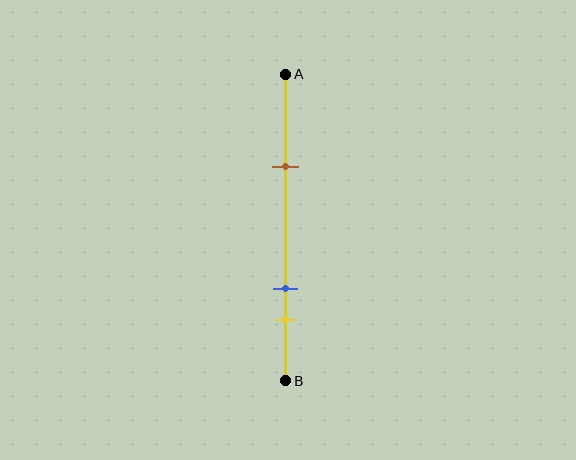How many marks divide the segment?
There are 3 marks dividing the segment.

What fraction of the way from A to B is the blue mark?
The blue mark is approximately 70% (0.7) of the way from A to B.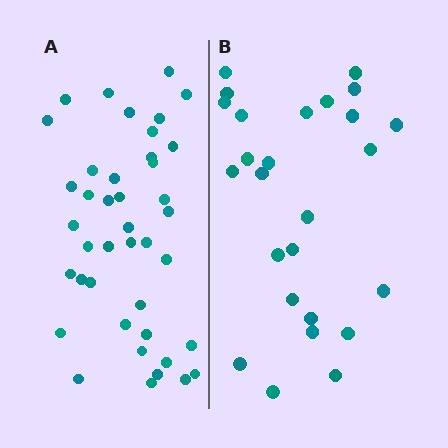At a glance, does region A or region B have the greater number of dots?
Region A (the left region) has more dots.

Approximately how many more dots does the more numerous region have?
Region A has approximately 15 more dots than region B.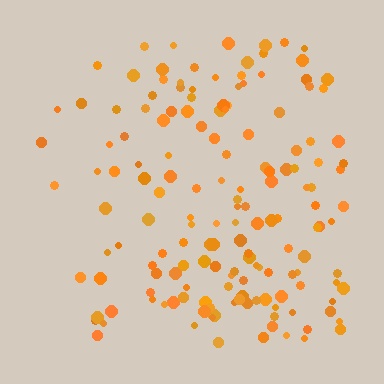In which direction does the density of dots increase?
From left to right, with the right side densest.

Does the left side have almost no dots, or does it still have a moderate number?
Still a moderate number, just noticeably fewer than the right.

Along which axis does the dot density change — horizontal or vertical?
Horizontal.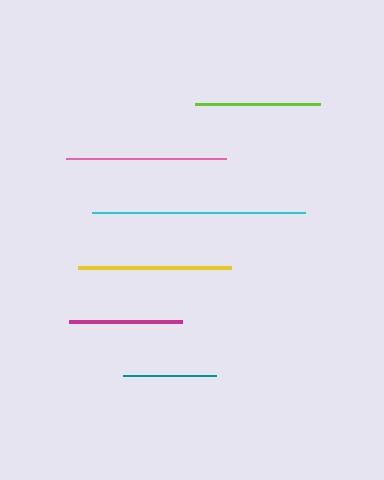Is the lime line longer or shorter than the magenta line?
The lime line is longer than the magenta line.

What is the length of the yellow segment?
The yellow segment is approximately 153 pixels long.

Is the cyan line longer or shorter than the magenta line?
The cyan line is longer than the magenta line.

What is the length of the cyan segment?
The cyan segment is approximately 213 pixels long.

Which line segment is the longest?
The cyan line is the longest at approximately 213 pixels.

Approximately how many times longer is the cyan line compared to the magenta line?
The cyan line is approximately 1.9 times the length of the magenta line.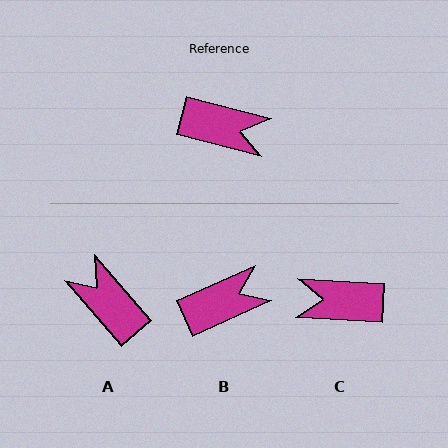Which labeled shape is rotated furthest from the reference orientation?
C, about 169 degrees away.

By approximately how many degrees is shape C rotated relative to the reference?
Approximately 169 degrees clockwise.